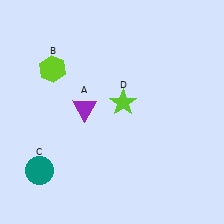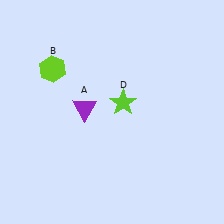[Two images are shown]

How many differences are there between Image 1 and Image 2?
There is 1 difference between the two images.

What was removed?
The teal circle (C) was removed in Image 2.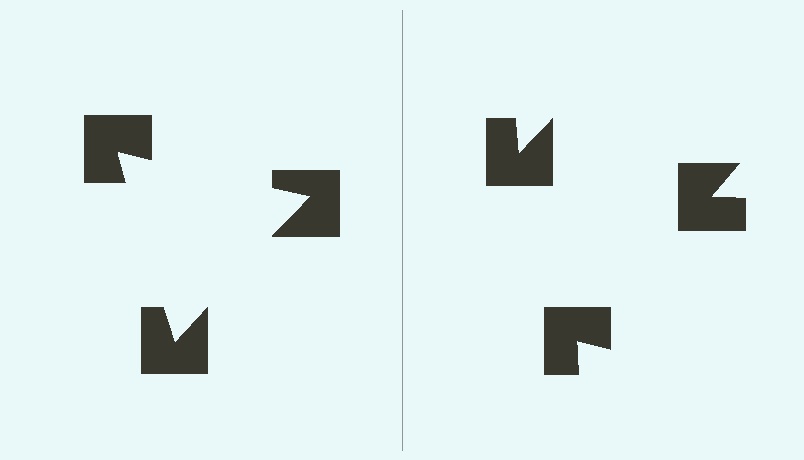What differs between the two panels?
The notched squares are positioned identically on both sides; only the wedge orientations differ. On the left they align to a triangle; on the right they are misaligned.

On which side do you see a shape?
An illusory triangle appears on the left side. On the right side the wedge cuts are rotated, so no coherent shape forms.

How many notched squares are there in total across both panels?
6 — 3 on each side.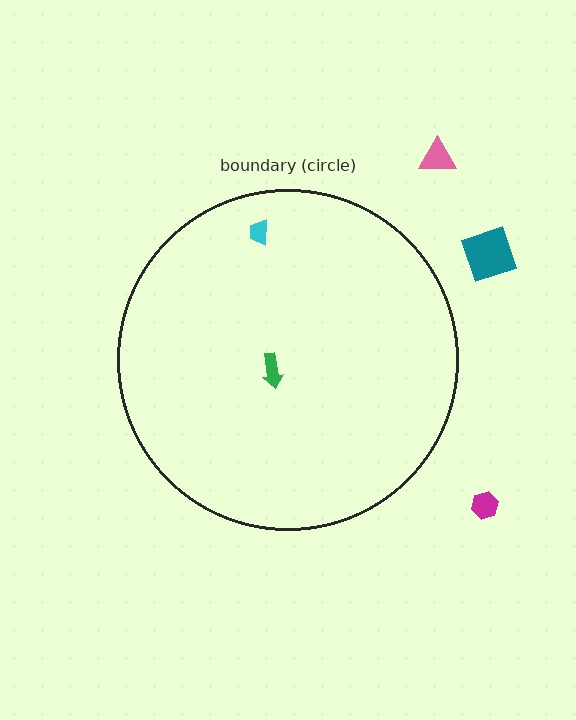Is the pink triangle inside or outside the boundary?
Outside.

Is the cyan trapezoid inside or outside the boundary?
Inside.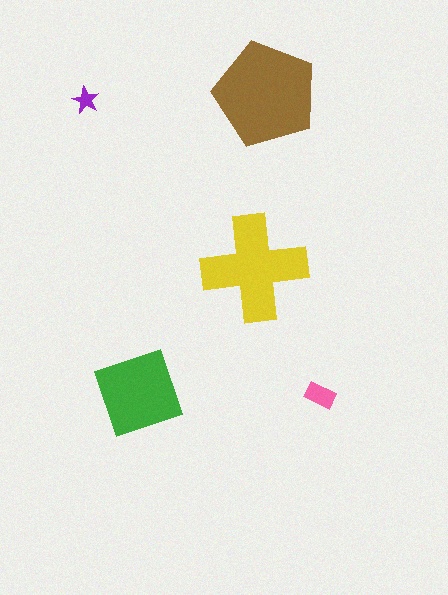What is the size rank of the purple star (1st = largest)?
5th.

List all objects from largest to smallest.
The brown pentagon, the yellow cross, the green square, the pink rectangle, the purple star.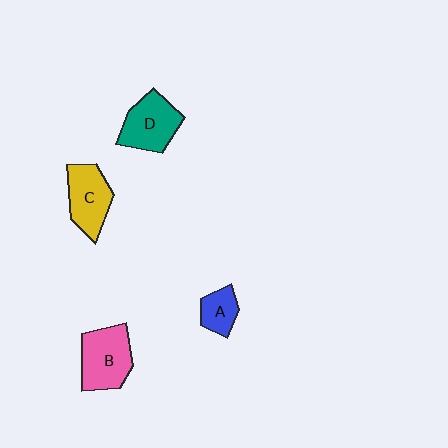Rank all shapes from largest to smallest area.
From largest to smallest: B (pink), D (teal), C (yellow), A (blue).